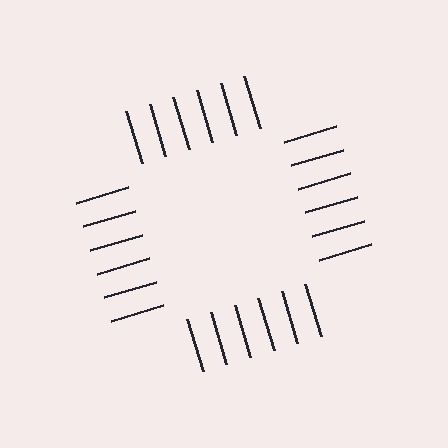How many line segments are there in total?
24 — 6 along each of the 4 edges.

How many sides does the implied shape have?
4 sides — the line-ends trace a square.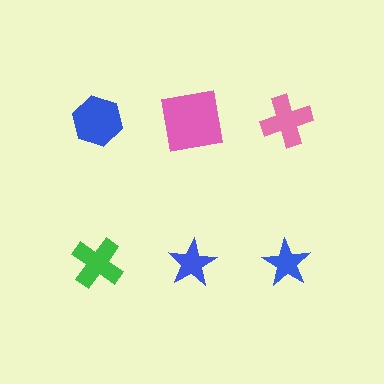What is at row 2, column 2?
A blue star.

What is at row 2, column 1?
A green cross.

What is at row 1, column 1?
A blue hexagon.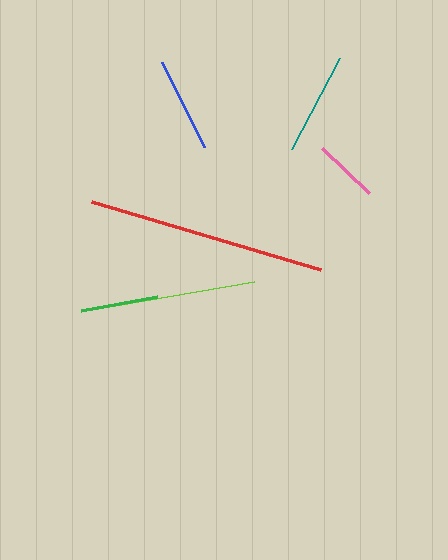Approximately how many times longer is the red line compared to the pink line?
The red line is approximately 3.7 times the length of the pink line.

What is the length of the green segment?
The green segment is approximately 77 pixels long.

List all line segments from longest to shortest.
From longest to shortest: red, lime, teal, blue, green, pink.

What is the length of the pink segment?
The pink segment is approximately 65 pixels long.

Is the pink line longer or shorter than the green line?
The green line is longer than the pink line.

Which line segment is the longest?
The red line is the longest at approximately 239 pixels.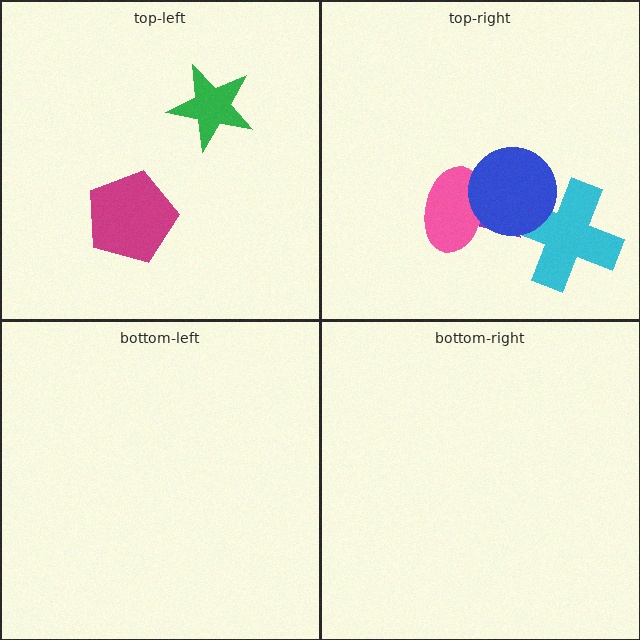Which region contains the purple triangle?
The top-right region.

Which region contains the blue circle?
The top-right region.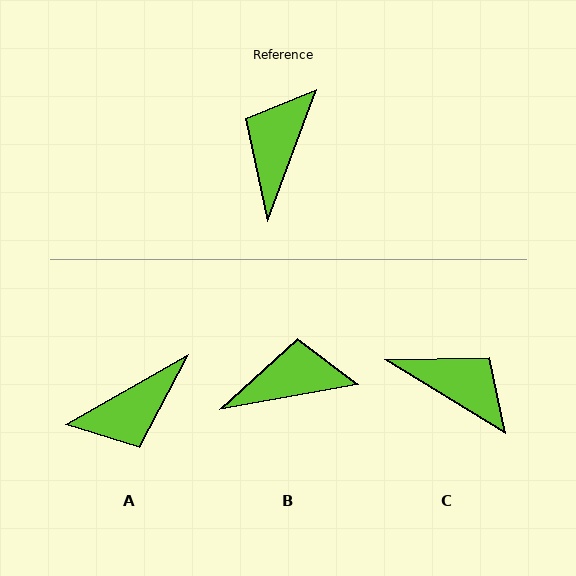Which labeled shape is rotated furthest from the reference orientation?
A, about 140 degrees away.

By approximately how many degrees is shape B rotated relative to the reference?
Approximately 59 degrees clockwise.